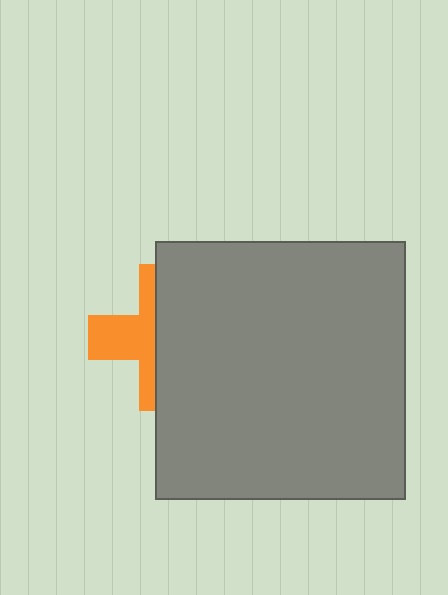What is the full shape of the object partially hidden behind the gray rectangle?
The partially hidden object is an orange cross.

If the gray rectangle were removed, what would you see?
You would see the complete orange cross.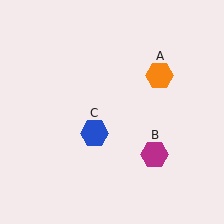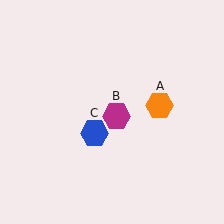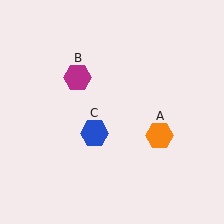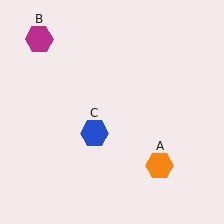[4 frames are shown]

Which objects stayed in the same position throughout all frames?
Blue hexagon (object C) remained stationary.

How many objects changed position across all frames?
2 objects changed position: orange hexagon (object A), magenta hexagon (object B).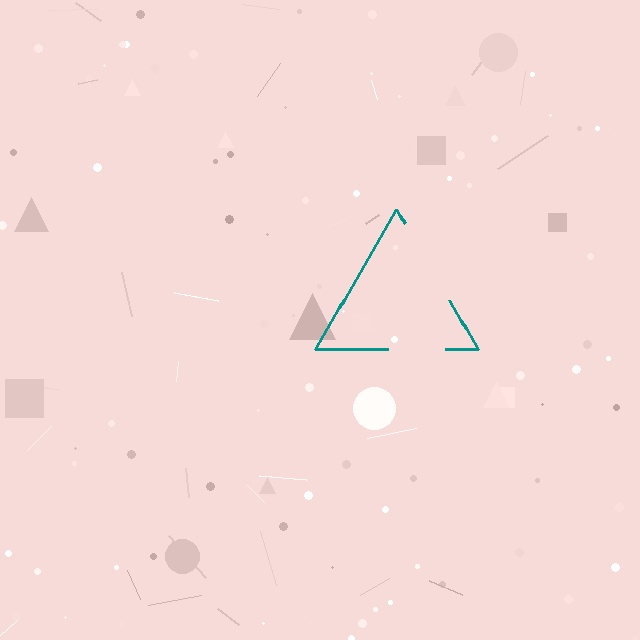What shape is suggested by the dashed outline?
The dashed outline suggests a triangle.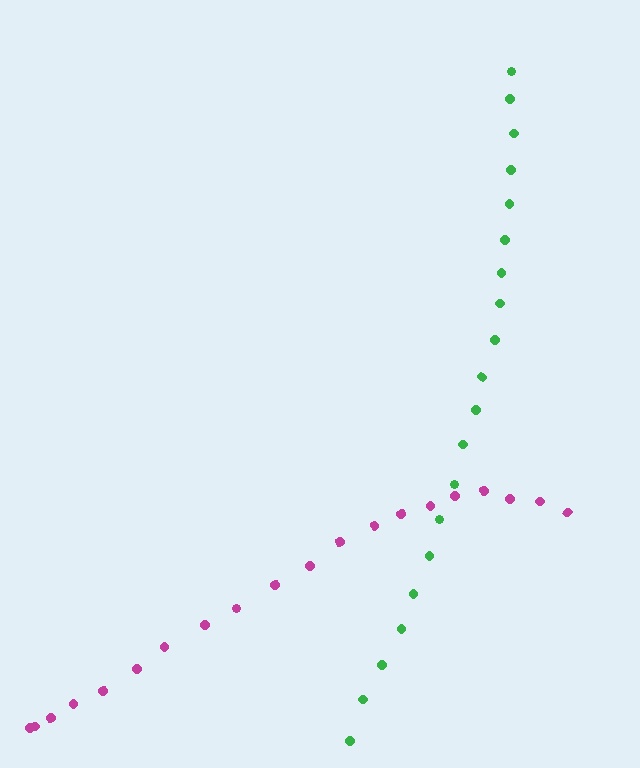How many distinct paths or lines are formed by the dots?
There are 2 distinct paths.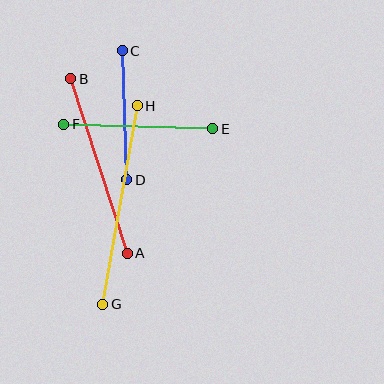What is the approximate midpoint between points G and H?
The midpoint is at approximately (120, 205) pixels.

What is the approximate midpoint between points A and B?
The midpoint is at approximately (99, 166) pixels.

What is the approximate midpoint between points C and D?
The midpoint is at approximately (125, 115) pixels.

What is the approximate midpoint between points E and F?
The midpoint is at approximately (138, 126) pixels.